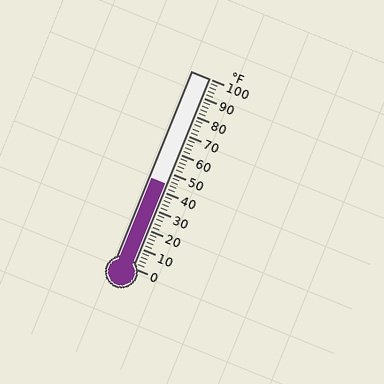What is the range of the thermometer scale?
The thermometer scale ranges from 0°F to 100°F.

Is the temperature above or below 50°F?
The temperature is below 50°F.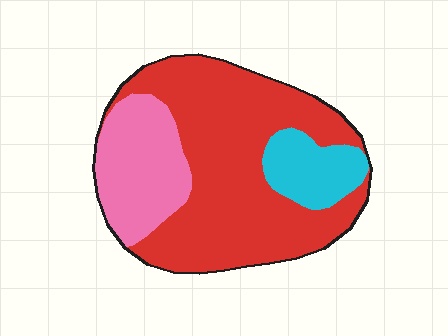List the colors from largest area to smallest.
From largest to smallest: red, pink, cyan.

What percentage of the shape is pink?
Pink takes up about one quarter (1/4) of the shape.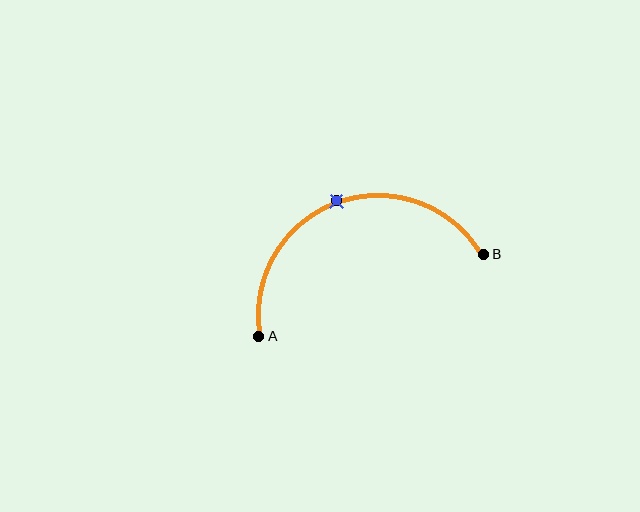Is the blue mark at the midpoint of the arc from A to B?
Yes. The blue mark lies on the arc at equal arc-length from both A and B — it is the arc midpoint.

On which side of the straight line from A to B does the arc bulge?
The arc bulges above the straight line connecting A and B.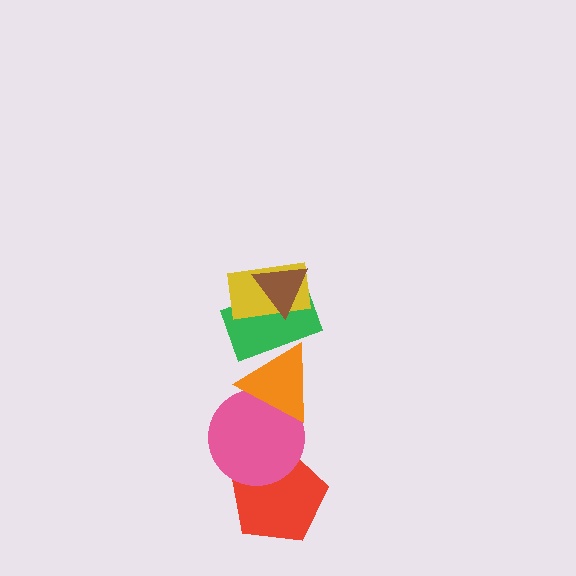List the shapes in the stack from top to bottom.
From top to bottom: the brown triangle, the yellow rectangle, the green rectangle, the orange triangle, the pink circle, the red pentagon.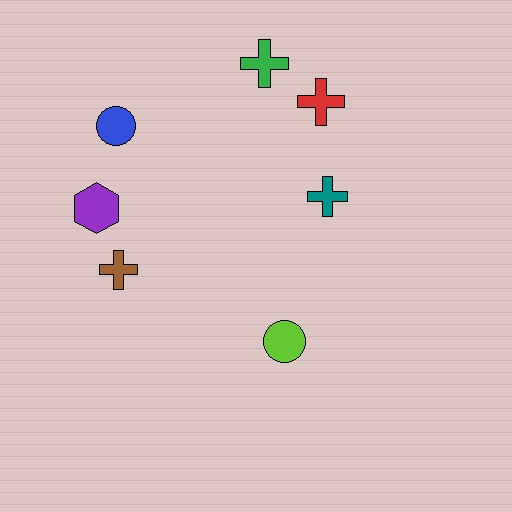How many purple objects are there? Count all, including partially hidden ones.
There is 1 purple object.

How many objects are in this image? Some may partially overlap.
There are 7 objects.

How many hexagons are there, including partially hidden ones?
There is 1 hexagon.